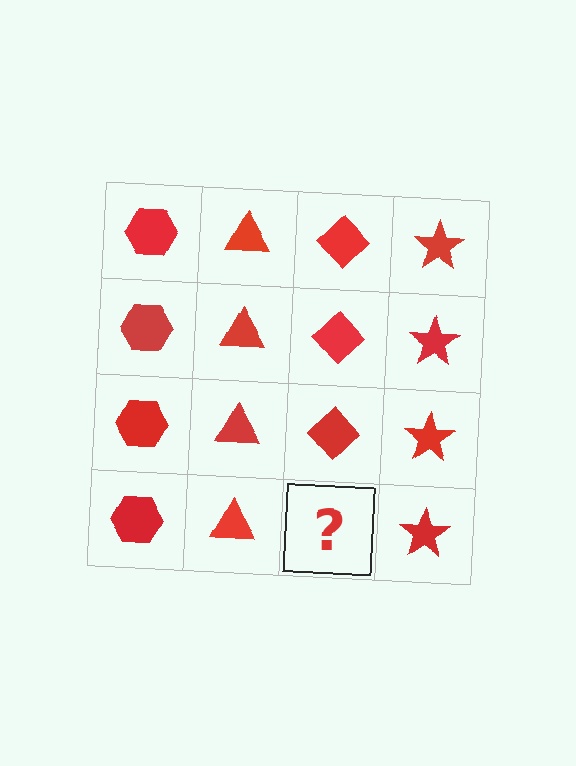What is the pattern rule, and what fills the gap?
The rule is that each column has a consistent shape. The gap should be filled with a red diamond.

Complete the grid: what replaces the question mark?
The question mark should be replaced with a red diamond.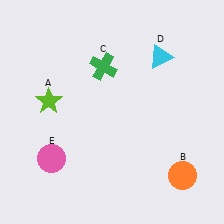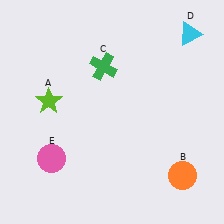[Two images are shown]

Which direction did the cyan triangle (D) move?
The cyan triangle (D) moved right.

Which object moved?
The cyan triangle (D) moved right.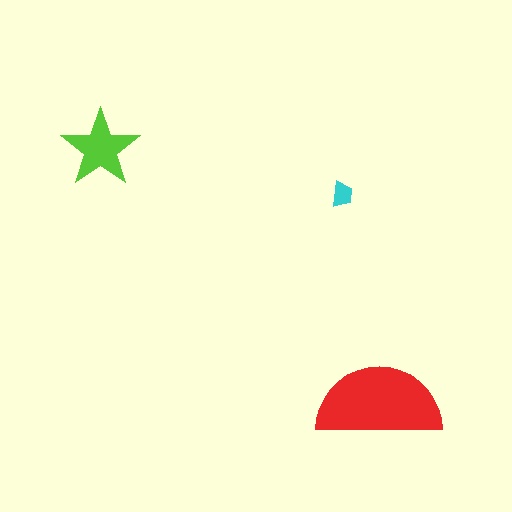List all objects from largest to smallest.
The red semicircle, the lime star, the cyan trapezoid.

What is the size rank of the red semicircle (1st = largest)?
1st.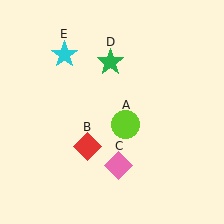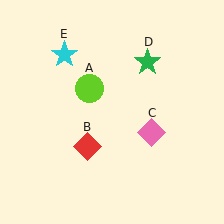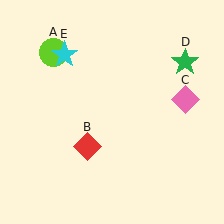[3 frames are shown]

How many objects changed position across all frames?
3 objects changed position: lime circle (object A), pink diamond (object C), green star (object D).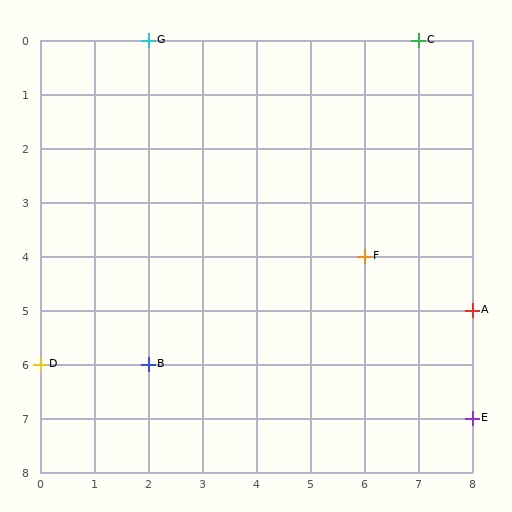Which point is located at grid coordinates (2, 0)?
Point G is at (2, 0).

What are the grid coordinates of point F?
Point F is at grid coordinates (6, 4).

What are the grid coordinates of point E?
Point E is at grid coordinates (8, 7).